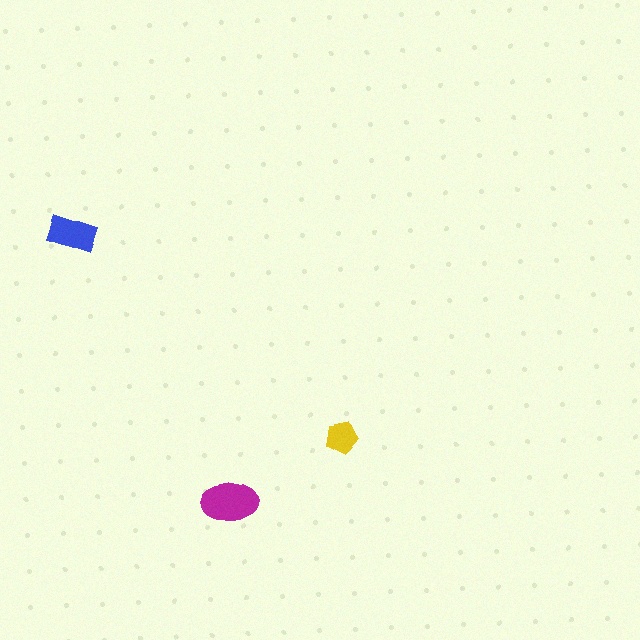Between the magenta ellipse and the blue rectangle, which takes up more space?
The magenta ellipse.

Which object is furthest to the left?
The blue rectangle is leftmost.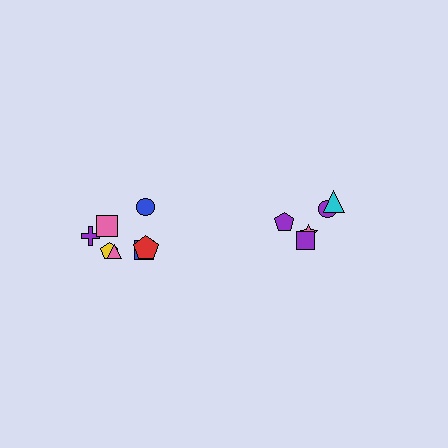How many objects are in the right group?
There are 5 objects.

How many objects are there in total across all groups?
There are 12 objects.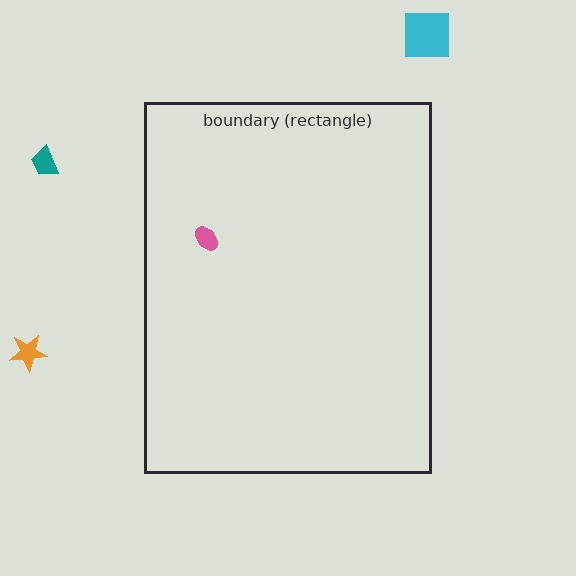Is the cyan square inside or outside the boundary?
Outside.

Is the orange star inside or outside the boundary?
Outside.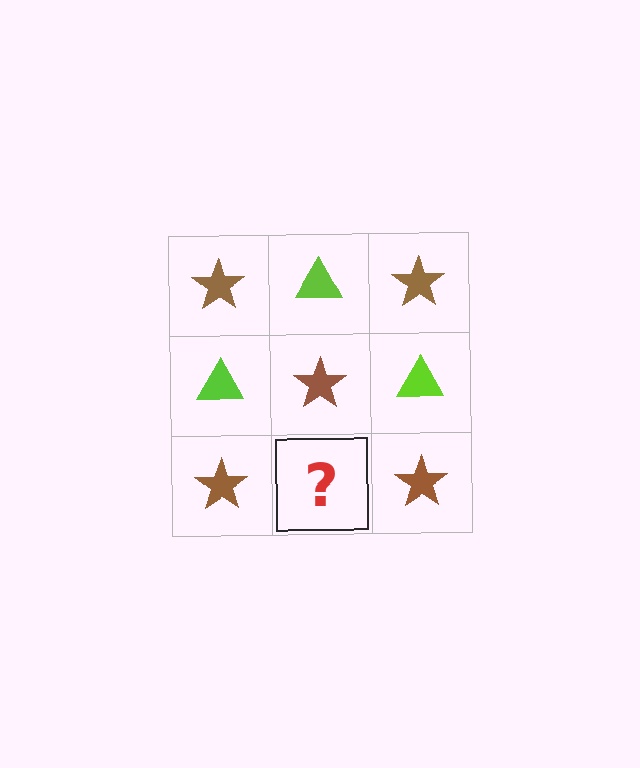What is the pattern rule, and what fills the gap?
The rule is that it alternates brown star and lime triangle in a checkerboard pattern. The gap should be filled with a lime triangle.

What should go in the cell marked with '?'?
The missing cell should contain a lime triangle.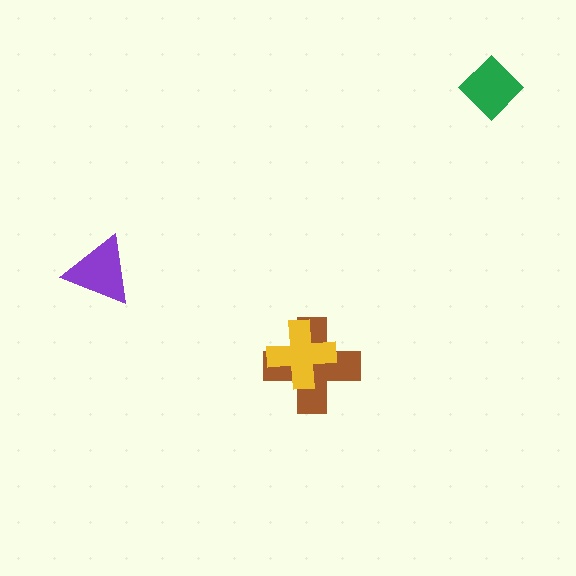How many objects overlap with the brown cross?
1 object overlaps with the brown cross.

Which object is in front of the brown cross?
The yellow cross is in front of the brown cross.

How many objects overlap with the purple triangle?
0 objects overlap with the purple triangle.